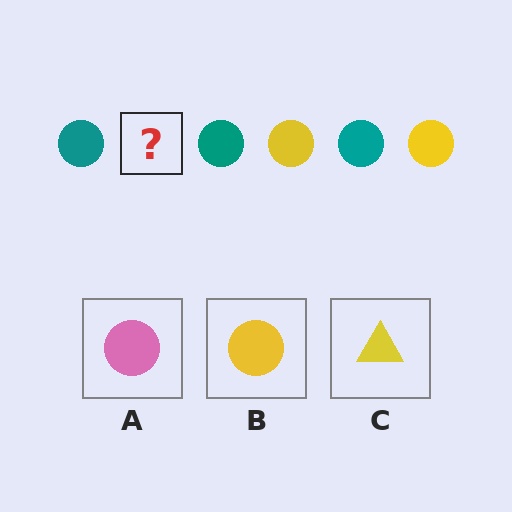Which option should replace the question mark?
Option B.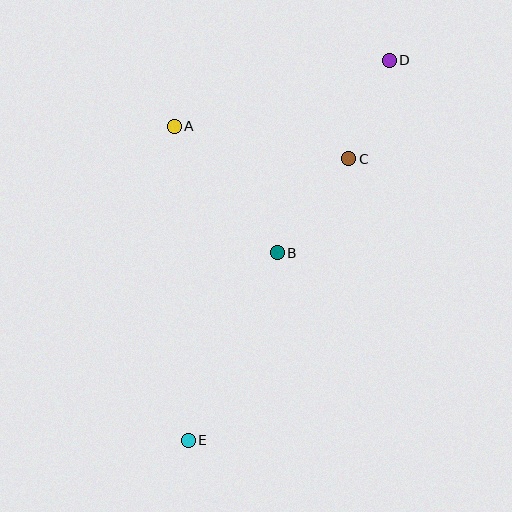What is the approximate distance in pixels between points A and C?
The distance between A and C is approximately 178 pixels.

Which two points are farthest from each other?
Points D and E are farthest from each other.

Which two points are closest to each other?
Points C and D are closest to each other.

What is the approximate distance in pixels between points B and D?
The distance between B and D is approximately 223 pixels.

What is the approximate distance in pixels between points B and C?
The distance between B and C is approximately 118 pixels.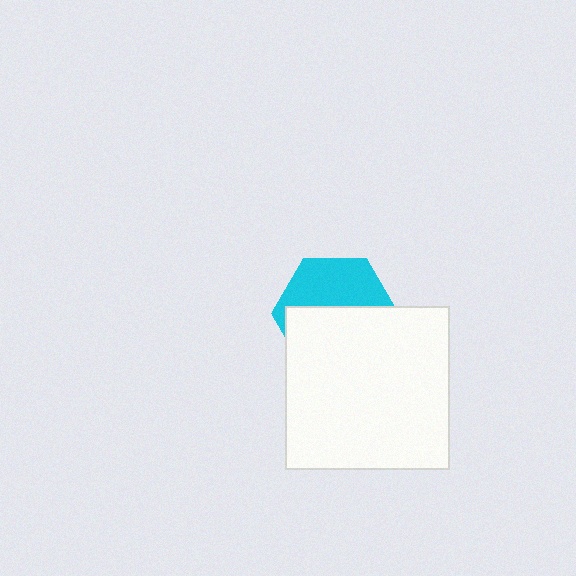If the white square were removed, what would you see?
You would see the complete cyan hexagon.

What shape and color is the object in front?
The object in front is a white square.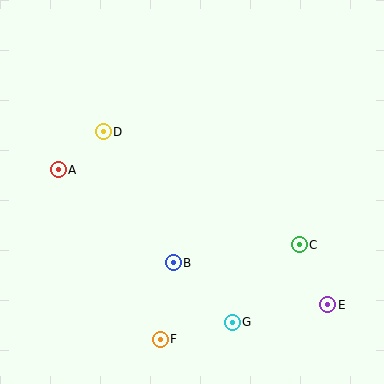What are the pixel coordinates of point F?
Point F is at (160, 339).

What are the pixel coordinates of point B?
Point B is at (173, 263).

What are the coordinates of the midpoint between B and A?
The midpoint between B and A is at (116, 216).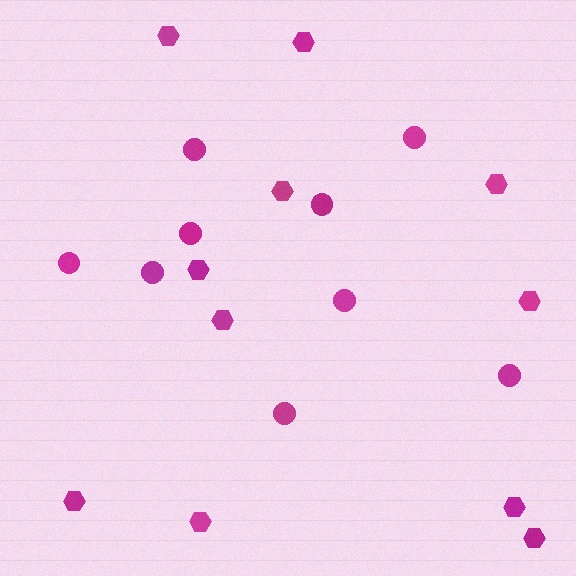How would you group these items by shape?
There are 2 groups: one group of hexagons (11) and one group of circles (9).